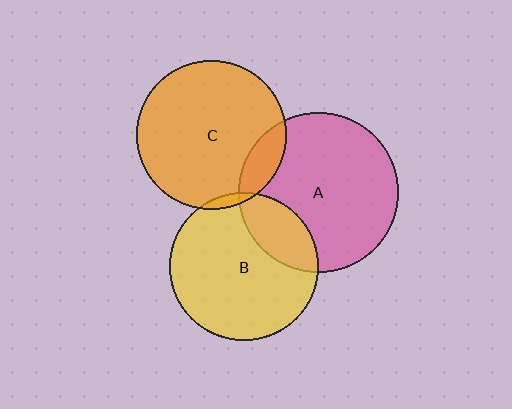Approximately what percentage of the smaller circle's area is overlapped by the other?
Approximately 20%.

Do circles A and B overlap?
Yes.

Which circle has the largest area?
Circle A (pink).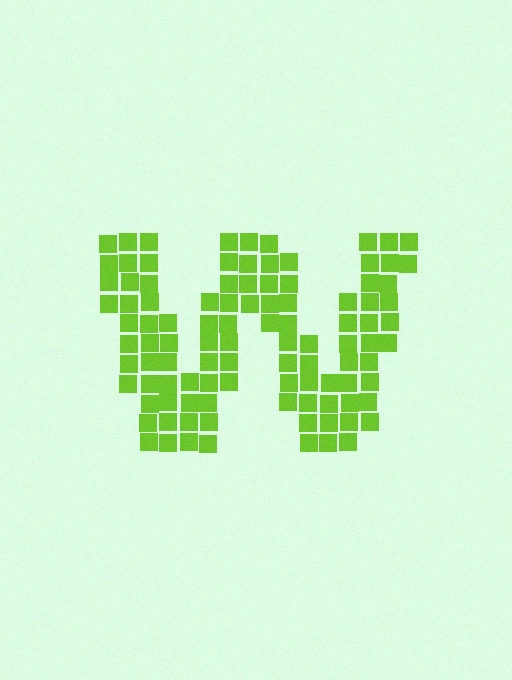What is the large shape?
The large shape is the letter W.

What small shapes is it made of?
It is made of small squares.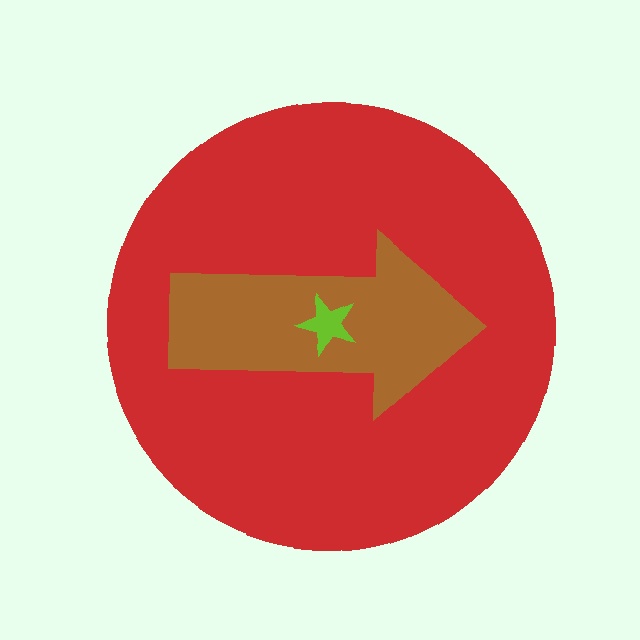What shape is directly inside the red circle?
The brown arrow.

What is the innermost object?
The lime star.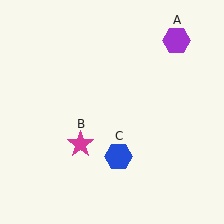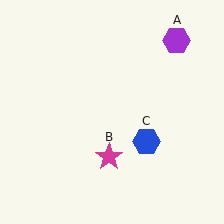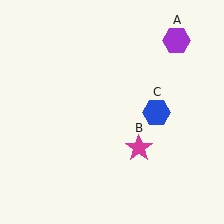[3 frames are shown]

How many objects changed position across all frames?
2 objects changed position: magenta star (object B), blue hexagon (object C).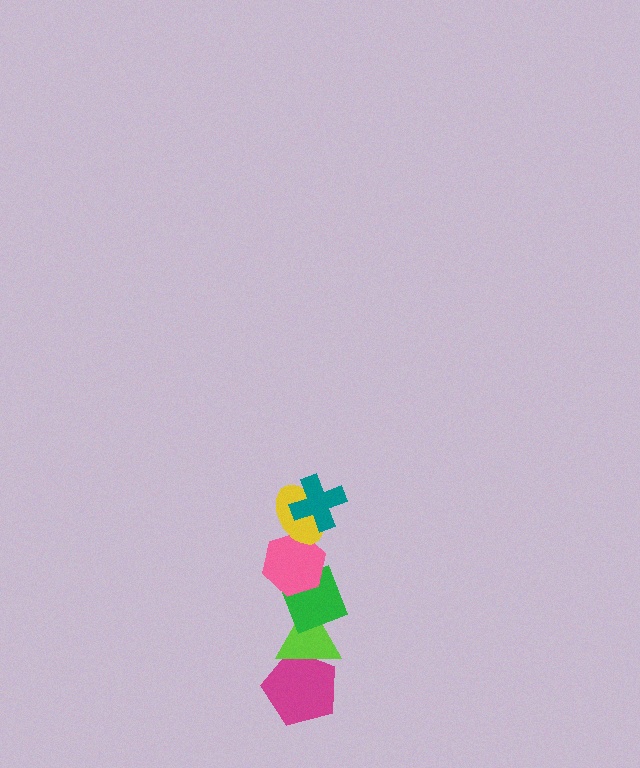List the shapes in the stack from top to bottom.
From top to bottom: the teal cross, the yellow ellipse, the pink hexagon, the green diamond, the lime triangle, the magenta pentagon.